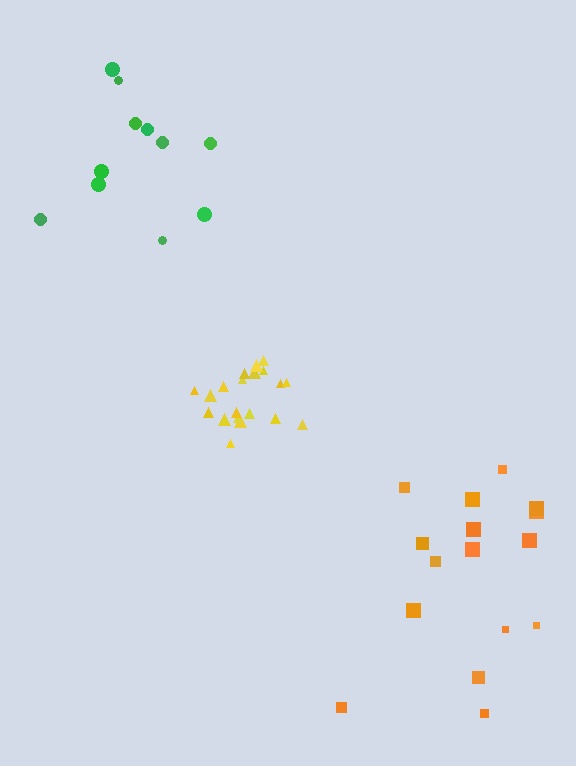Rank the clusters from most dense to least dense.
yellow, green, orange.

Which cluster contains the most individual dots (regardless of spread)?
Yellow (20).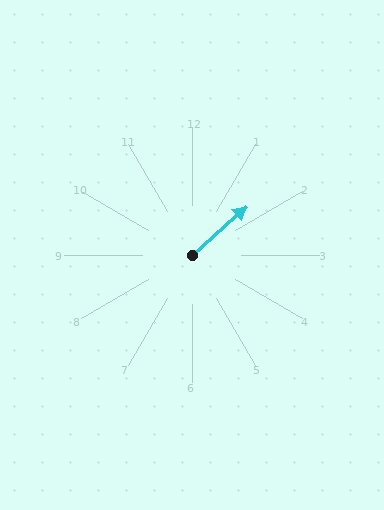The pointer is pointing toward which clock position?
Roughly 2 o'clock.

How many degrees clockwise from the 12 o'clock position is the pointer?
Approximately 48 degrees.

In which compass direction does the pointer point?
Northeast.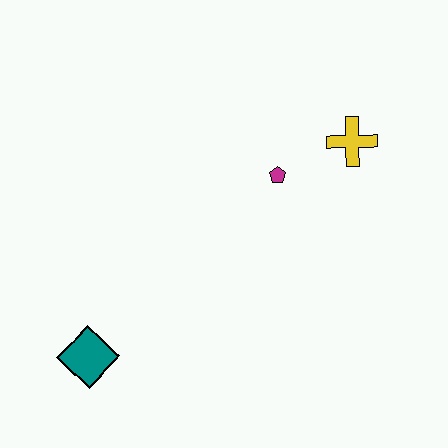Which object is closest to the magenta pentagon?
The yellow cross is closest to the magenta pentagon.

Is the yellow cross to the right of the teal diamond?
Yes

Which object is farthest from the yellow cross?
The teal diamond is farthest from the yellow cross.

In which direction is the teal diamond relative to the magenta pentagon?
The teal diamond is to the left of the magenta pentagon.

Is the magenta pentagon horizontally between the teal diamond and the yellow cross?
Yes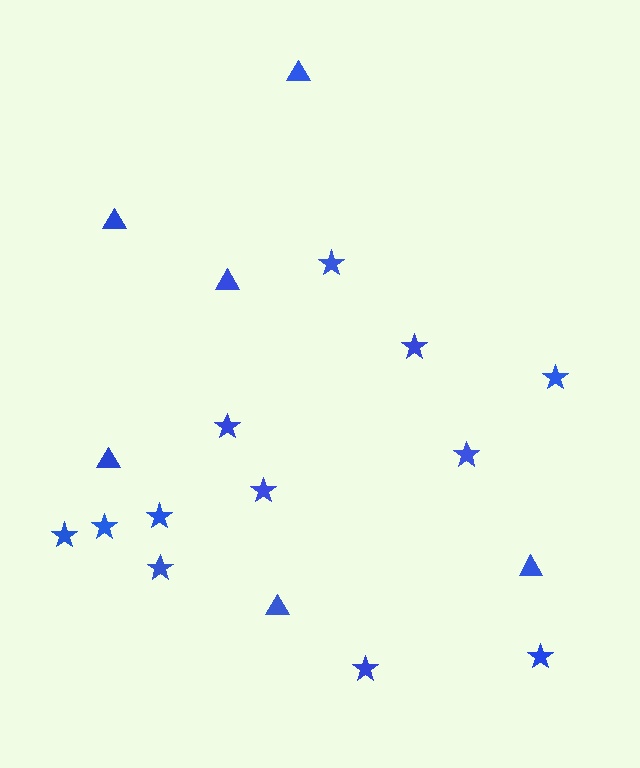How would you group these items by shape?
There are 2 groups: one group of stars (12) and one group of triangles (6).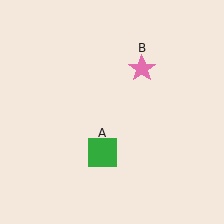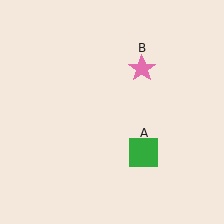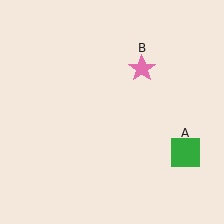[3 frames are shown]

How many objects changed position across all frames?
1 object changed position: green square (object A).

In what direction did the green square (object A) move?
The green square (object A) moved right.